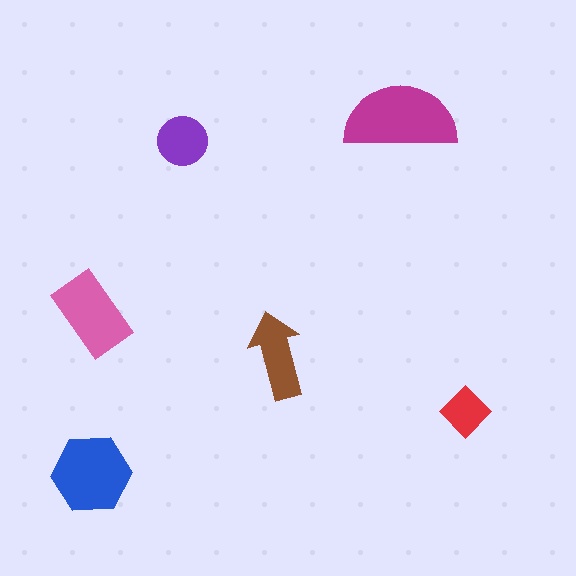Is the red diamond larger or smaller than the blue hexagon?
Smaller.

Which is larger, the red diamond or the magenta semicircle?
The magenta semicircle.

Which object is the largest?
The magenta semicircle.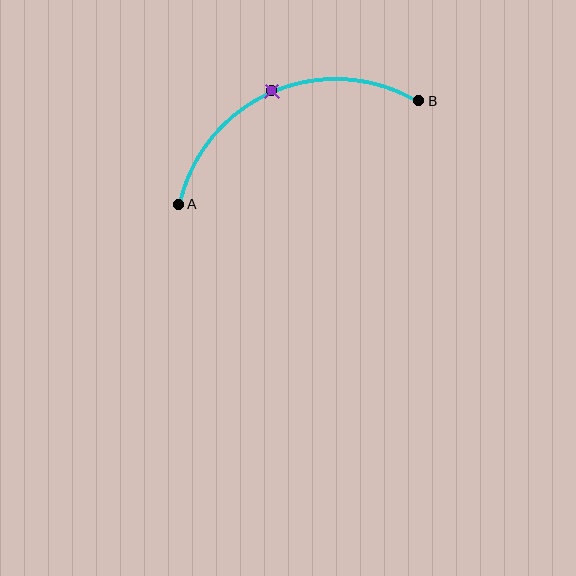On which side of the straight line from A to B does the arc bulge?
The arc bulges above the straight line connecting A and B.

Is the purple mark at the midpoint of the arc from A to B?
Yes. The purple mark lies on the arc at equal arc-length from both A and B — it is the arc midpoint.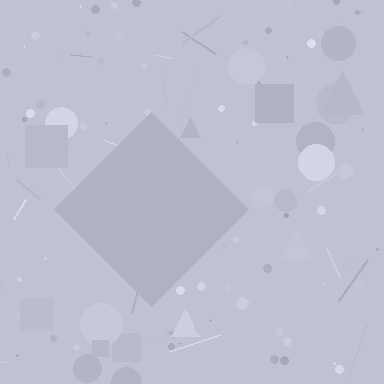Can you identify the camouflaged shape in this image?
The camouflaged shape is a diamond.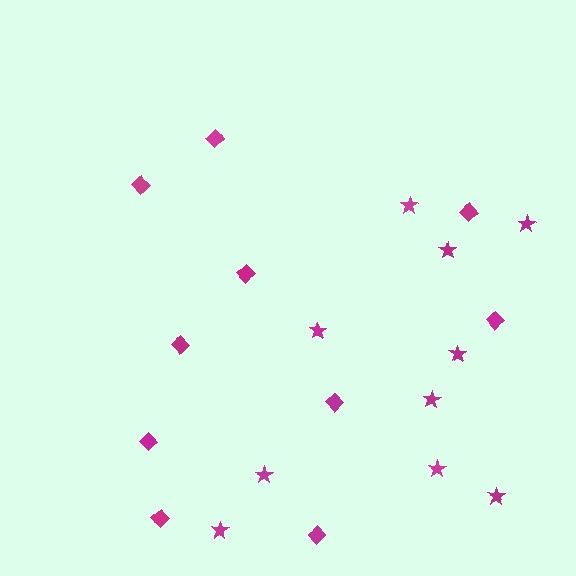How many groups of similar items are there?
There are 2 groups: one group of stars (10) and one group of diamonds (10).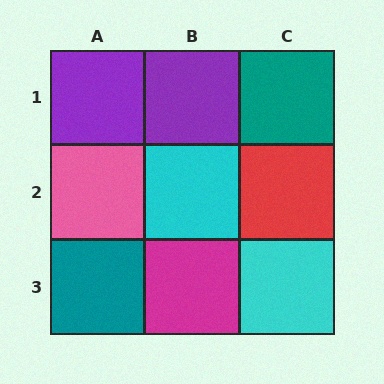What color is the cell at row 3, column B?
Magenta.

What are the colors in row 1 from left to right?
Purple, purple, teal.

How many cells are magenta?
1 cell is magenta.